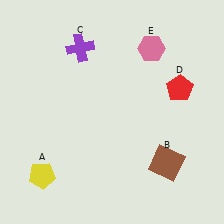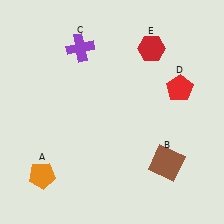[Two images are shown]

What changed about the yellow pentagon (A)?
In Image 1, A is yellow. In Image 2, it changed to orange.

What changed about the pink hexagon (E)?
In Image 1, E is pink. In Image 2, it changed to red.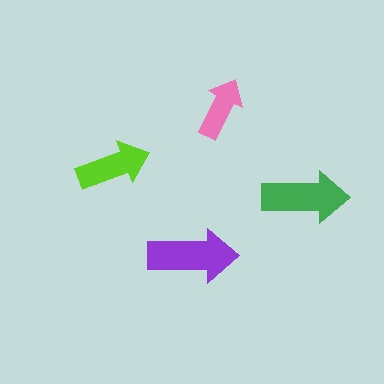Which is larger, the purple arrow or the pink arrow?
The purple one.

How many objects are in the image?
There are 4 objects in the image.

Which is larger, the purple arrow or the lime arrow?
The purple one.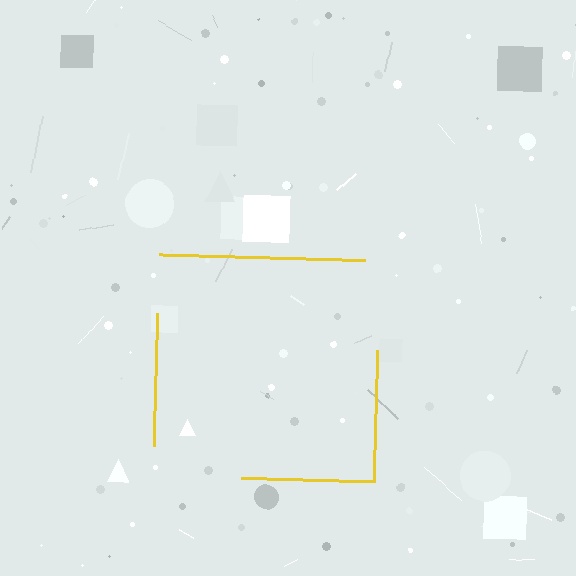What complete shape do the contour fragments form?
The contour fragments form a square.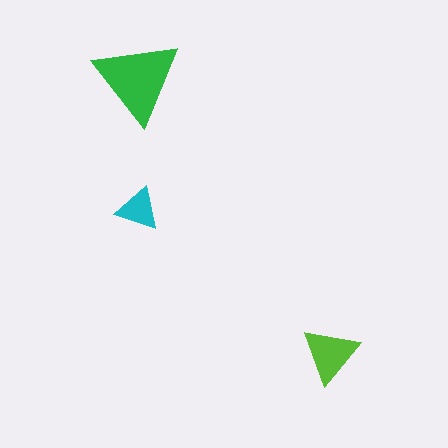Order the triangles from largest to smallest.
the green one, the lime one, the cyan one.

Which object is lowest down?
The lime triangle is bottommost.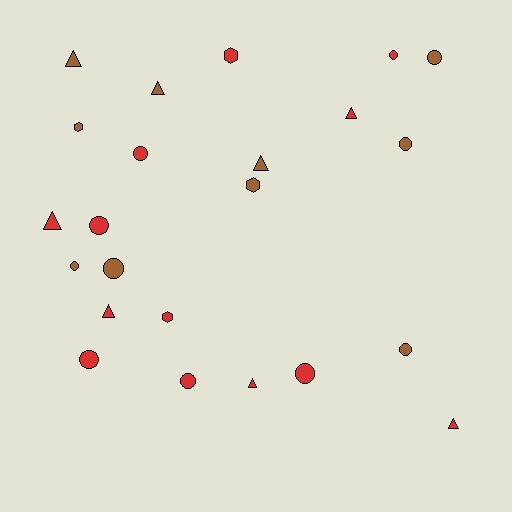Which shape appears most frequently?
Circle, with 11 objects.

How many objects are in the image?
There are 23 objects.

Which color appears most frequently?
Red, with 13 objects.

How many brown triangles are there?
There are 3 brown triangles.